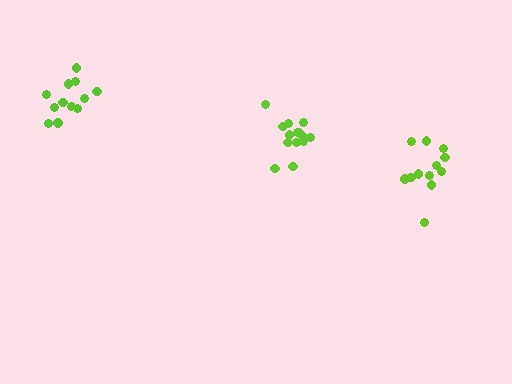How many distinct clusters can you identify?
There are 3 distinct clusters.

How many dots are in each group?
Group 1: 12 dots, Group 2: 12 dots, Group 3: 14 dots (38 total).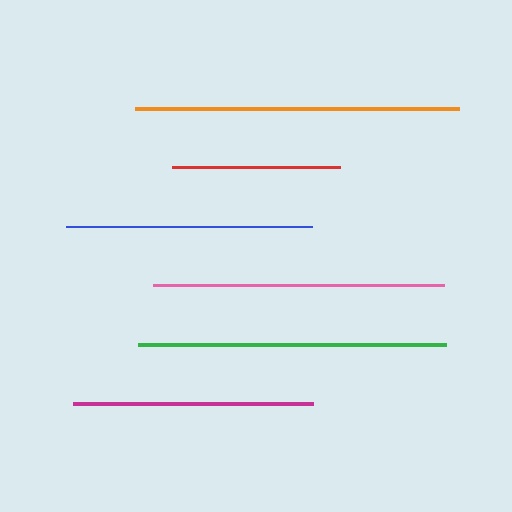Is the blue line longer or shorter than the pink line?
The pink line is longer than the blue line.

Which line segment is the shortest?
The red line is the shortest at approximately 168 pixels.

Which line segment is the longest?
The orange line is the longest at approximately 324 pixels.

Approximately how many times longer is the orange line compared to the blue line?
The orange line is approximately 1.3 times the length of the blue line.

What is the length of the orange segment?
The orange segment is approximately 324 pixels long.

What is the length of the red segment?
The red segment is approximately 168 pixels long.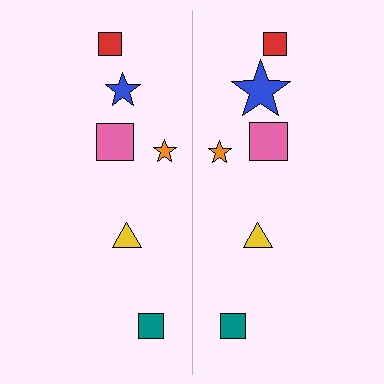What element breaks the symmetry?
The blue star on the right side has a different size than its mirror counterpart.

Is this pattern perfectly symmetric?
No, the pattern is not perfectly symmetric. The blue star on the right side has a different size than its mirror counterpart.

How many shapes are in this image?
There are 12 shapes in this image.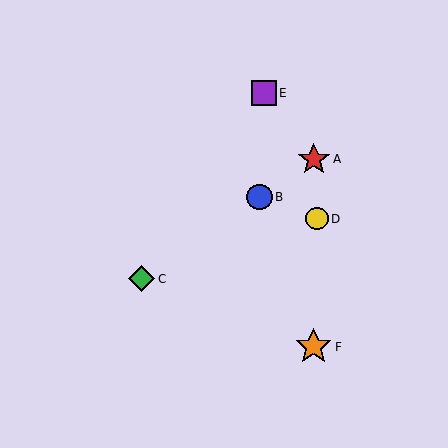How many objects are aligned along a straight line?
3 objects (A, B, C) are aligned along a straight line.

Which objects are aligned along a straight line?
Objects A, B, C are aligned along a straight line.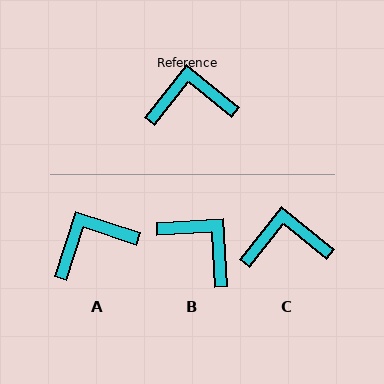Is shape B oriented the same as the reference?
No, it is off by about 48 degrees.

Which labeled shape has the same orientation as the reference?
C.